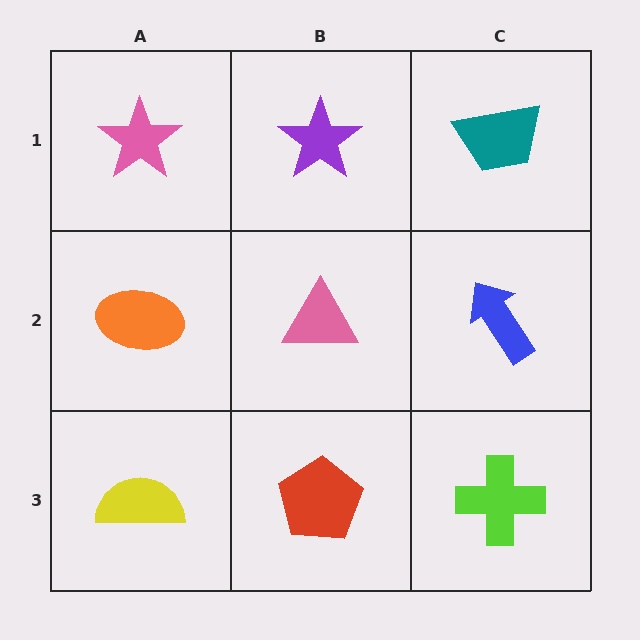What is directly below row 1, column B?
A pink triangle.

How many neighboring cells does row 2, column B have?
4.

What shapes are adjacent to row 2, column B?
A purple star (row 1, column B), a red pentagon (row 3, column B), an orange ellipse (row 2, column A), a blue arrow (row 2, column C).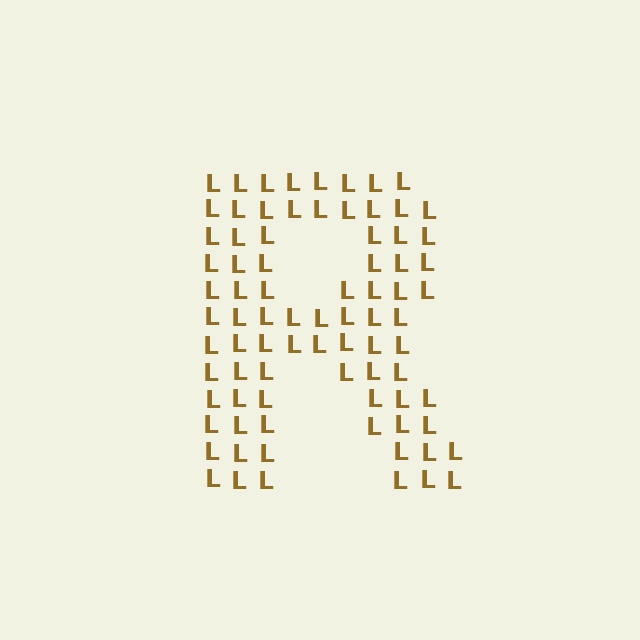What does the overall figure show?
The overall figure shows the letter R.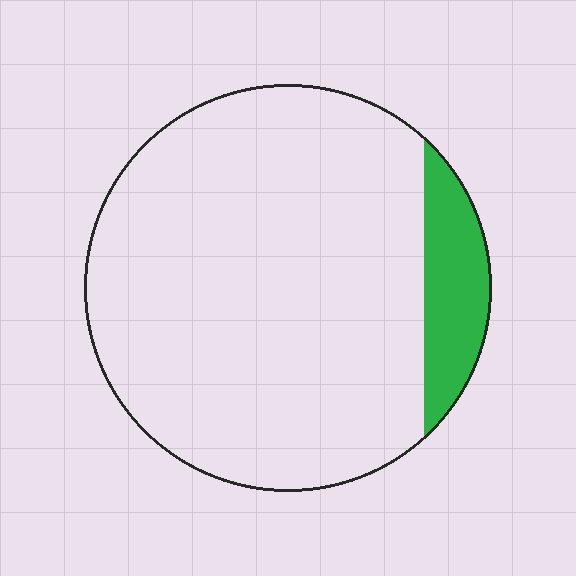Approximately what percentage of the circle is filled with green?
Approximately 10%.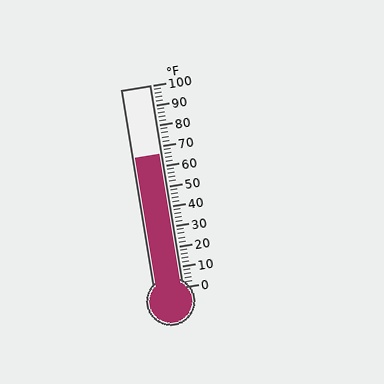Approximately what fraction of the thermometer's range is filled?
The thermometer is filled to approximately 65% of its range.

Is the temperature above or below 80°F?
The temperature is below 80°F.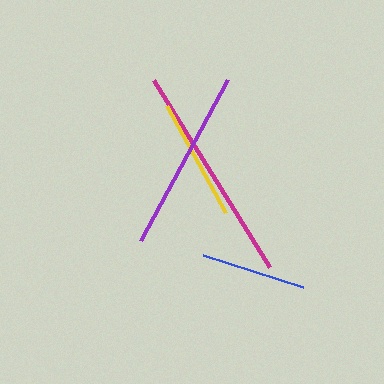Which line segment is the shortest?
The blue line is the shortest at approximately 105 pixels.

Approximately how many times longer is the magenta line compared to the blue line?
The magenta line is approximately 2.1 times the length of the blue line.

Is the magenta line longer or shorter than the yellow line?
The magenta line is longer than the yellow line.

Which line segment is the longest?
The magenta line is the longest at approximately 220 pixels.